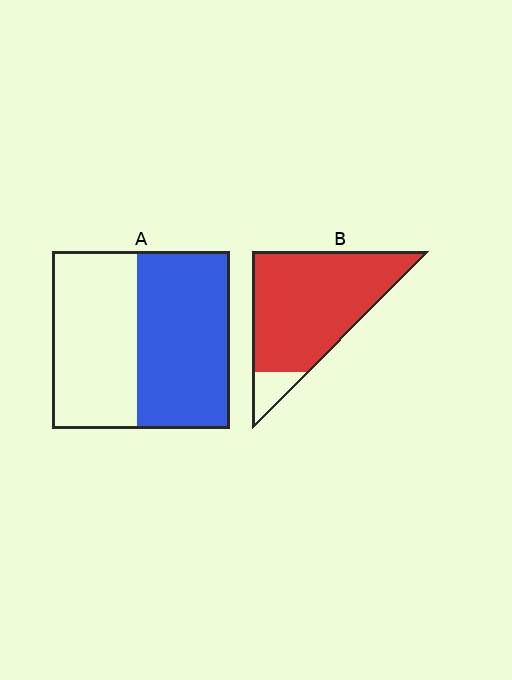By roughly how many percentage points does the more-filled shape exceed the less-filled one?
By roughly 35 percentage points (B over A).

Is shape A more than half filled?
Roughly half.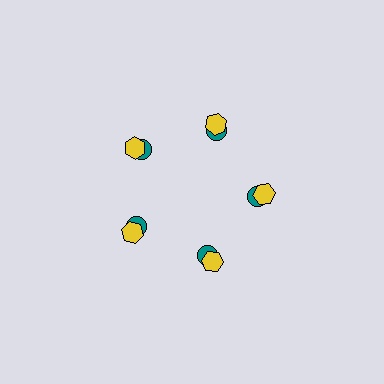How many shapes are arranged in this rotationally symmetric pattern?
There are 10 shapes, arranged in 5 groups of 2.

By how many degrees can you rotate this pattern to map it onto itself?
The pattern maps onto itself every 72 degrees of rotation.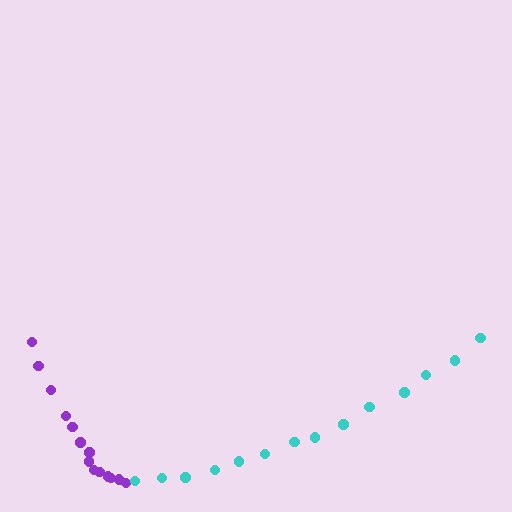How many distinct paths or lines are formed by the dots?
There are 2 distinct paths.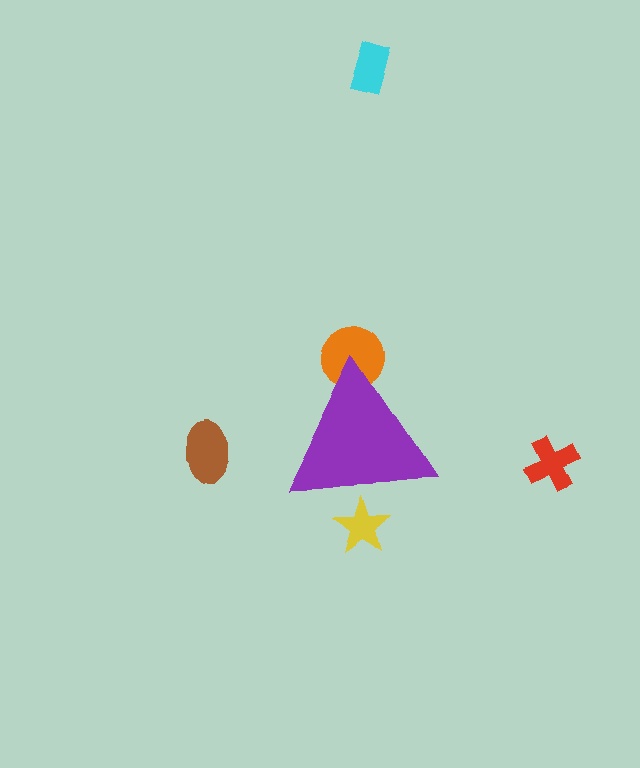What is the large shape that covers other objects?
A purple triangle.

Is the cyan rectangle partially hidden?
No, the cyan rectangle is fully visible.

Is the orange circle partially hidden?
Yes, the orange circle is partially hidden behind the purple triangle.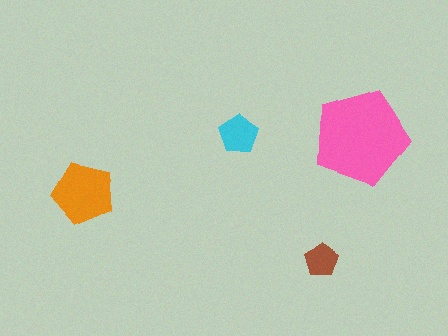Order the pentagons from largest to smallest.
the pink one, the orange one, the cyan one, the brown one.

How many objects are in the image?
There are 4 objects in the image.